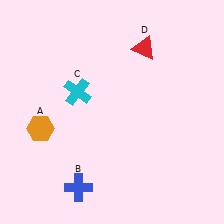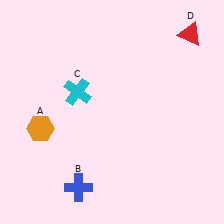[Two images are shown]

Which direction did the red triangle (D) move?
The red triangle (D) moved right.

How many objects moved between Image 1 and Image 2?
1 object moved between the two images.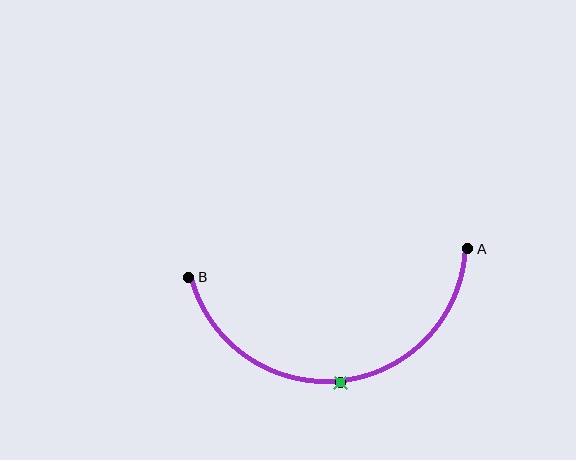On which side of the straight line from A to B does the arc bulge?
The arc bulges below the straight line connecting A and B.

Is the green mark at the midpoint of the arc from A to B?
Yes. The green mark lies on the arc at equal arc-length from both A and B — it is the arc midpoint.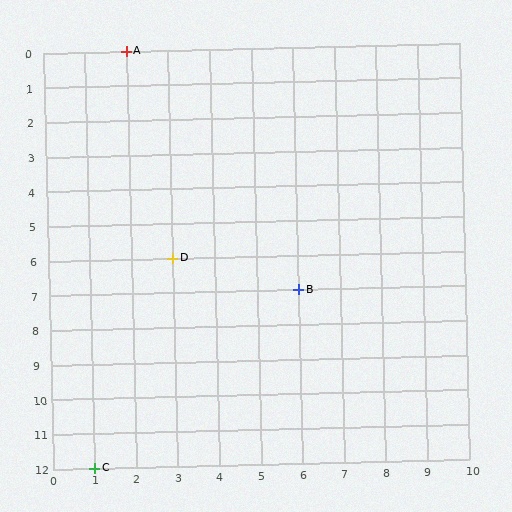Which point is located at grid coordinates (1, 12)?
Point C is at (1, 12).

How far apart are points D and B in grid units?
Points D and B are 3 columns and 1 row apart (about 3.2 grid units diagonally).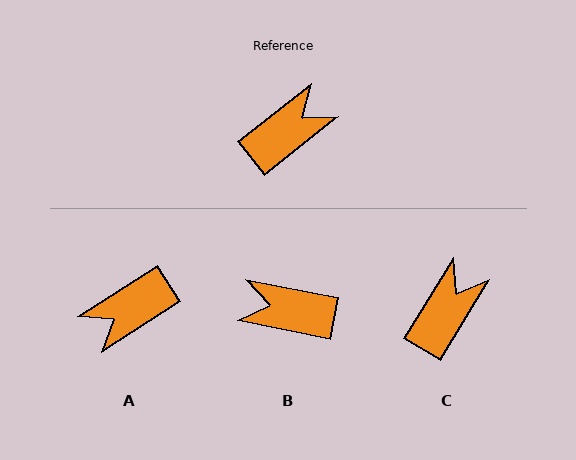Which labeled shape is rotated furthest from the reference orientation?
A, about 174 degrees away.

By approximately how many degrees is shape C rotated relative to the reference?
Approximately 20 degrees counter-clockwise.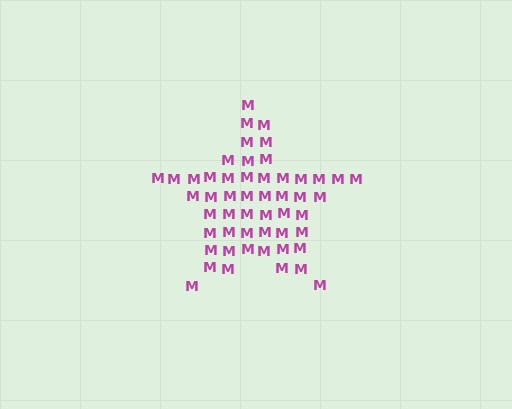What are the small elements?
The small elements are letter M's.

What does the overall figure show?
The overall figure shows a star.